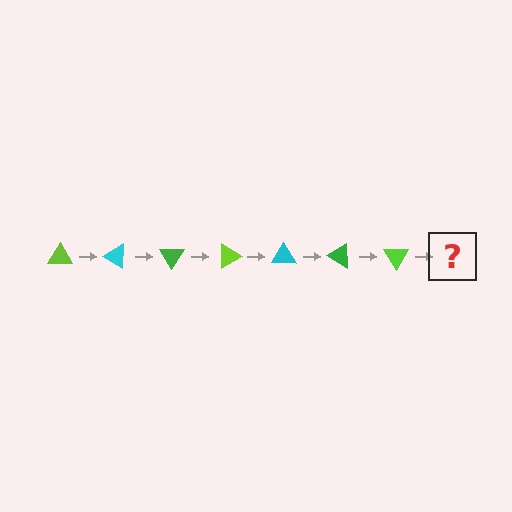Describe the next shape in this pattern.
It should be a cyan triangle, rotated 210 degrees from the start.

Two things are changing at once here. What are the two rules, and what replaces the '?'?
The two rules are that it rotates 30 degrees each step and the color cycles through lime, cyan, and green. The '?' should be a cyan triangle, rotated 210 degrees from the start.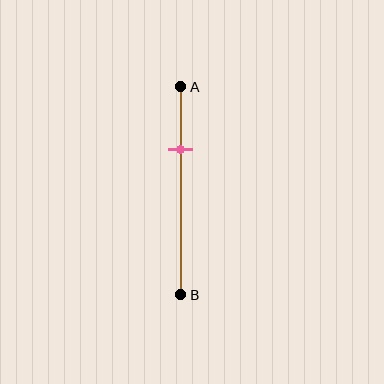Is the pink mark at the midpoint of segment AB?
No, the mark is at about 30% from A, not at the 50% midpoint.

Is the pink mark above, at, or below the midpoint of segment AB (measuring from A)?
The pink mark is above the midpoint of segment AB.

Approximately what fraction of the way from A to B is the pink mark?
The pink mark is approximately 30% of the way from A to B.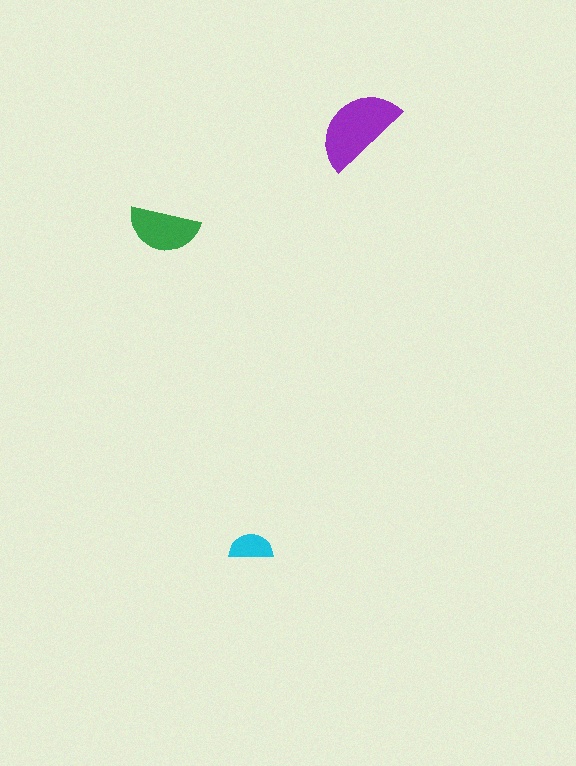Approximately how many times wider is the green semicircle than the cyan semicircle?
About 1.5 times wider.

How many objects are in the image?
There are 3 objects in the image.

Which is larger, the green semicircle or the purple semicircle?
The purple one.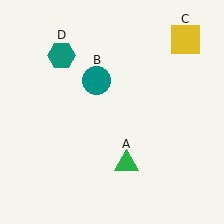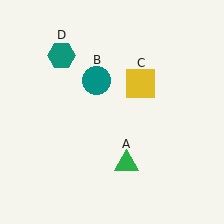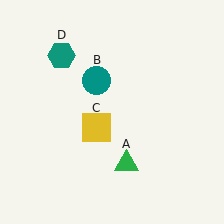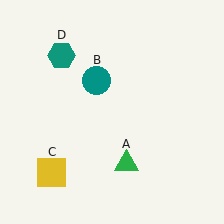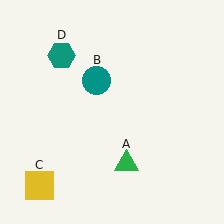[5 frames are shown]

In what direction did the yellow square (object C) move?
The yellow square (object C) moved down and to the left.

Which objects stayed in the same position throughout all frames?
Green triangle (object A) and teal circle (object B) and teal hexagon (object D) remained stationary.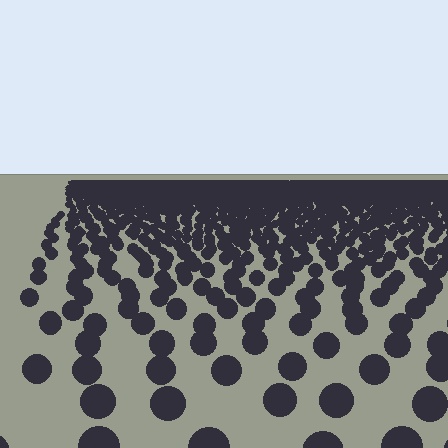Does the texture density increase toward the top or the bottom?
Density increases toward the top.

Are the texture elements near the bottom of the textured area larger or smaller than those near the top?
Larger. Near the bottom, elements are closer to the viewer and appear at a bigger on-screen size.